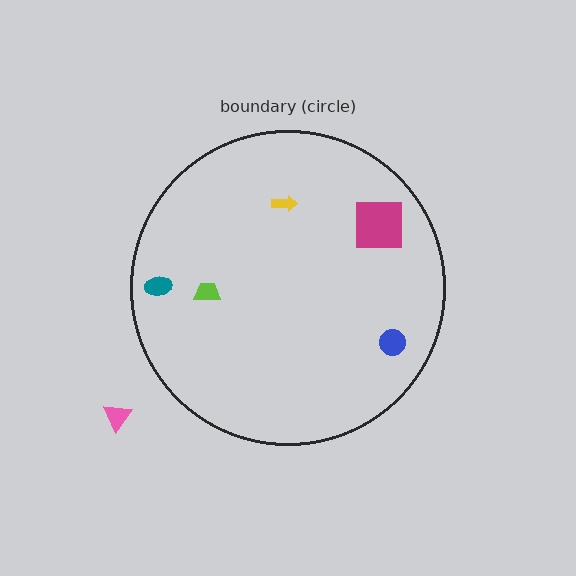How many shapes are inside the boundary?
5 inside, 1 outside.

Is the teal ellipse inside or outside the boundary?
Inside.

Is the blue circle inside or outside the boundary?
Inside.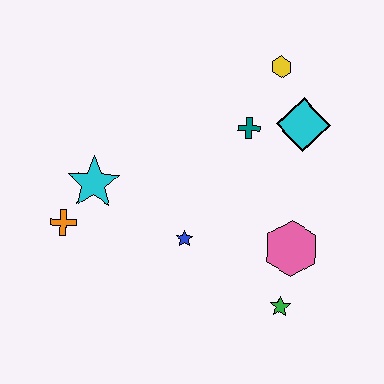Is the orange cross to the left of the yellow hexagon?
Yes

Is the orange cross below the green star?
No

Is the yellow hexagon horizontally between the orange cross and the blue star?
No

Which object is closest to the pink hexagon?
The green star is closest to the pink hexagon.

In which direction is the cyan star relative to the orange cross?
The cyan star is above the orange cross.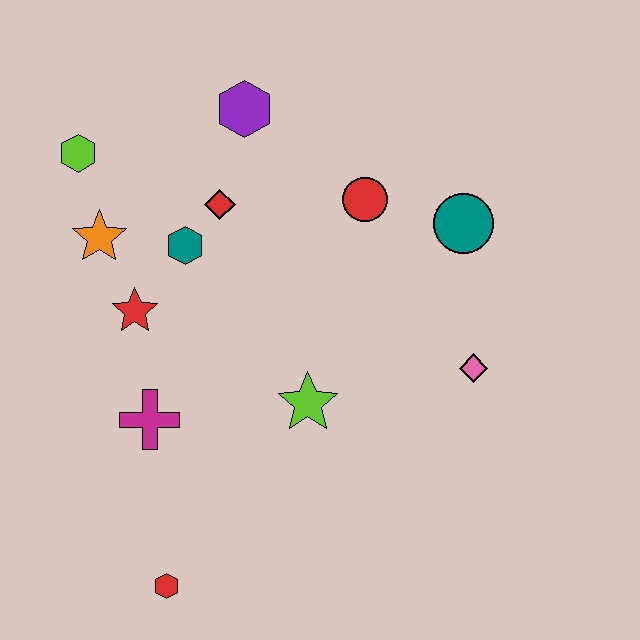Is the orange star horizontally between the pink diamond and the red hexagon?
No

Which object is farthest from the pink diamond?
The lime hexagon is farthest from the pink diamond.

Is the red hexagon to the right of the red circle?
No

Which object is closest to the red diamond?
The teal hexagon is closest to the red diamond.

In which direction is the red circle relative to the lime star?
The red circle is above the lime star.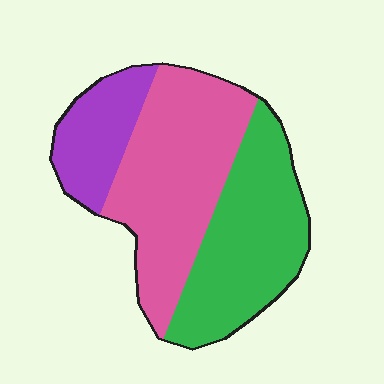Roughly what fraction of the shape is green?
Green covers around 40% of the shape.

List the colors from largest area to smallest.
From largest to smallest: pink, green, purple.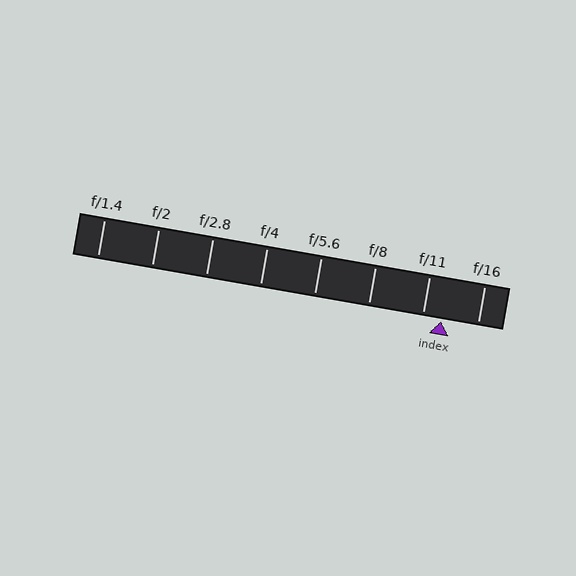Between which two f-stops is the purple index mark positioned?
The index mark is between f/11 and f/16.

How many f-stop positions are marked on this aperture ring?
There are 8 f-stop positions marked.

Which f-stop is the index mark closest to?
The index mark is closest to f/11.